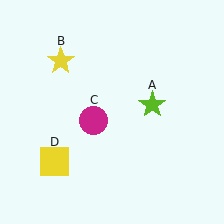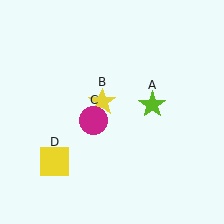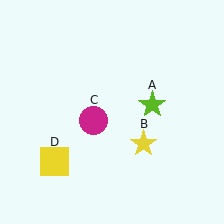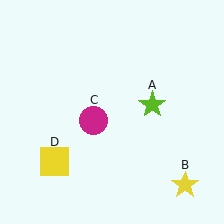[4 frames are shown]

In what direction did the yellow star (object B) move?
The yellow star (object B) moved down and to the right.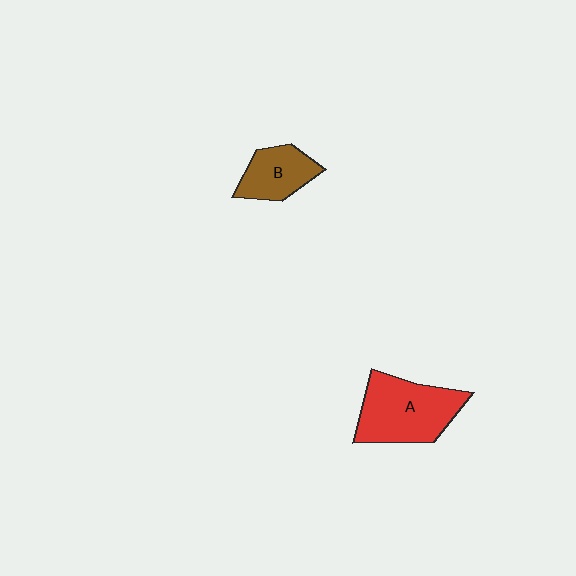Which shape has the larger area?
Shape A (red).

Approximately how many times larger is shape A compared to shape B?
Approximately 1.7 times.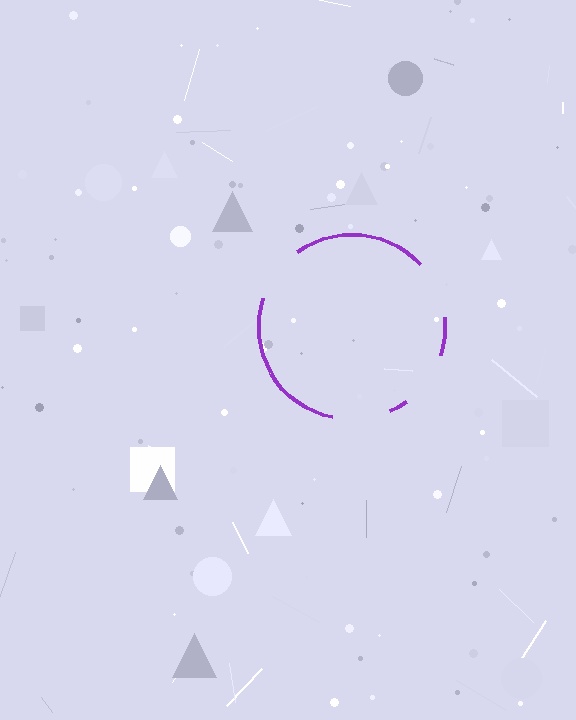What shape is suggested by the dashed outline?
The dashed outline suggests a circle.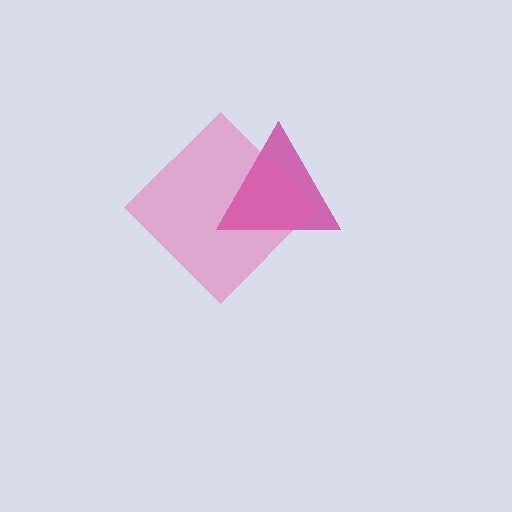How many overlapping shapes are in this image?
There are 2 overlapping shapes in the image.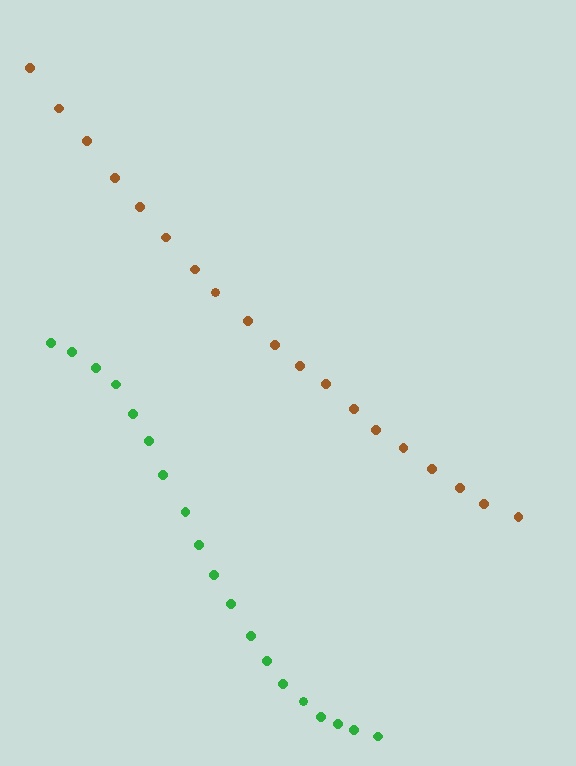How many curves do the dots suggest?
There are 2 distinct paths.